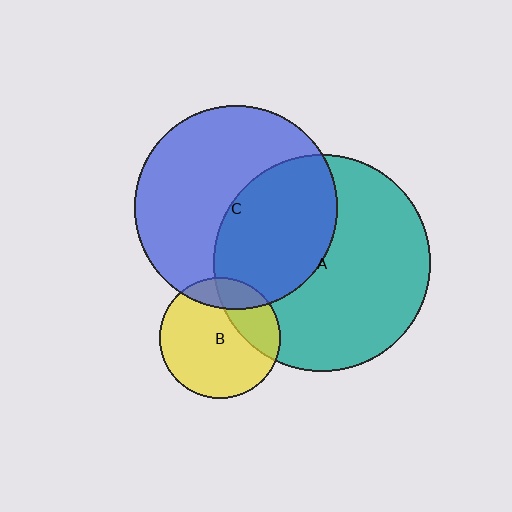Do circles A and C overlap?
Yes.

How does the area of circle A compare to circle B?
Approximately 3.2 times.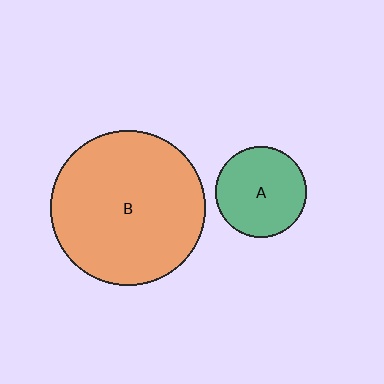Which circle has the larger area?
Circle B (orange).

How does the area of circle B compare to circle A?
Approximately 2.9 times.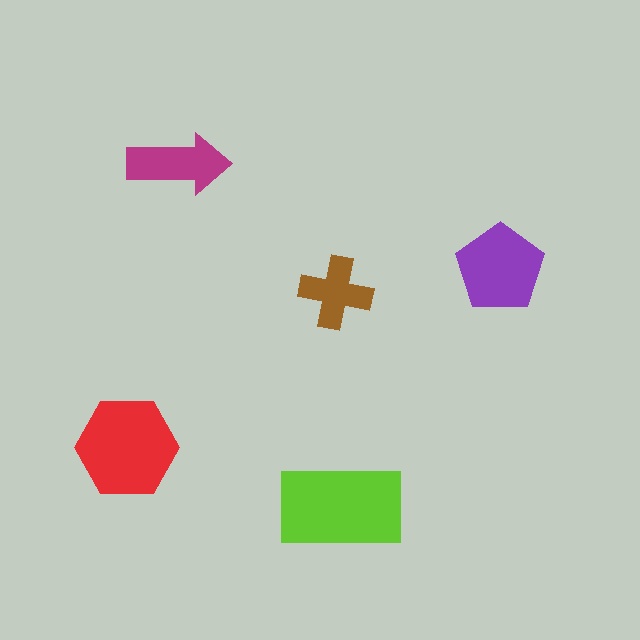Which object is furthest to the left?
The red hexagon is leftmost.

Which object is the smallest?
The brown cross.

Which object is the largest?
The lime rectangle.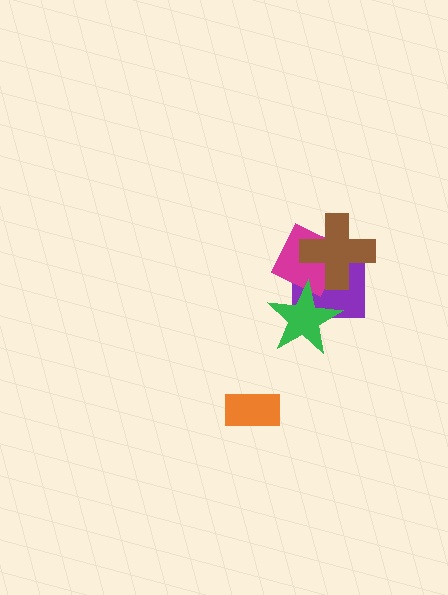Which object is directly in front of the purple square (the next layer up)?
The magenta square is directly in front of the purple square.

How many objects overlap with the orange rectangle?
0 objects overlap with the orange rectangle.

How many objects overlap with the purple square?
3 objects overlap with the purple square.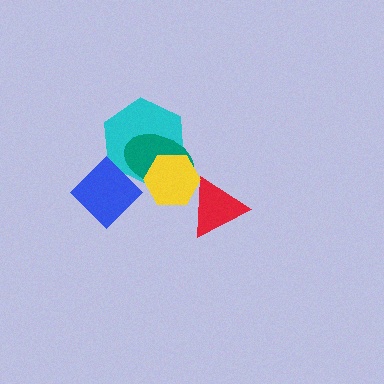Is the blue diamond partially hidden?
No, no other shape covers it.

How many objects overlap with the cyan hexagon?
2 objects overlap with the cyan hexagon.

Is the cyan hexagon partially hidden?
Yes, it is partially covered by another shape.